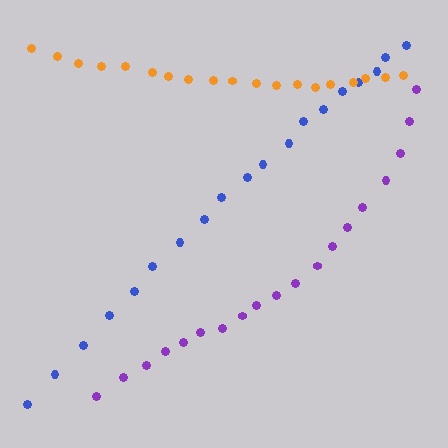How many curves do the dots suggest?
There are 3 distinct paths.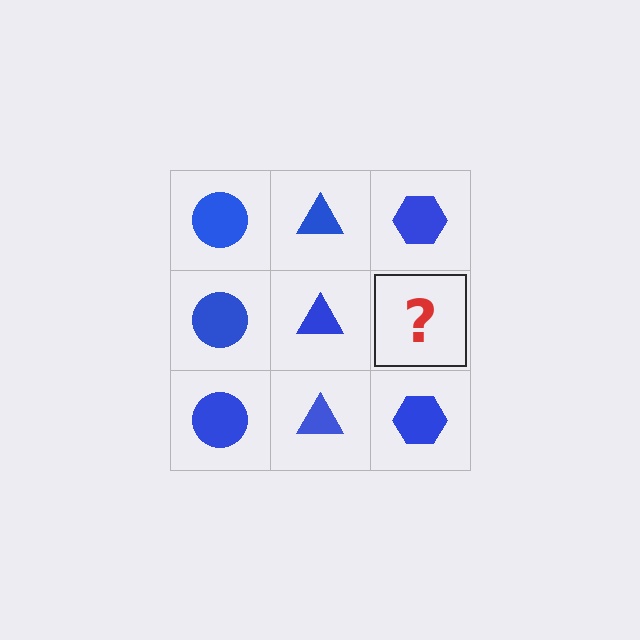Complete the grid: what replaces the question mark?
The question mark should be replaced with a blue hexagon.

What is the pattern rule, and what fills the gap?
The rule is that each column has a consistent shape. The gap should be filled with a blue hexagon.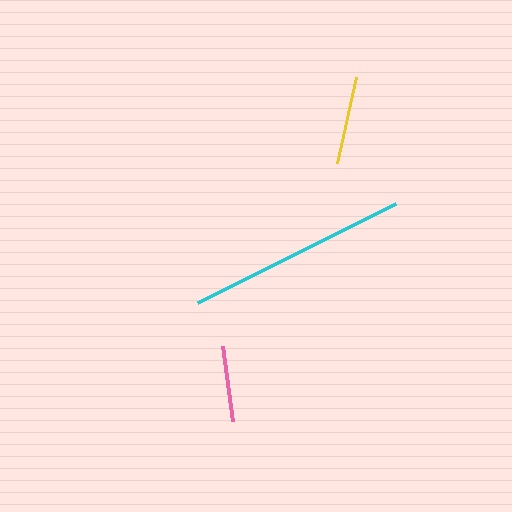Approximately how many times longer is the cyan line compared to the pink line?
The cyan line is approximately 2.9 times the length of the pink line.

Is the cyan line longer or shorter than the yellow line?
The cyan line is longer than the yellow line.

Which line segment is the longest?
The cyan line is the longest at approximately 221 pixels.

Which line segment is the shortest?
The pink line is the shortest at approximately 75 pixels.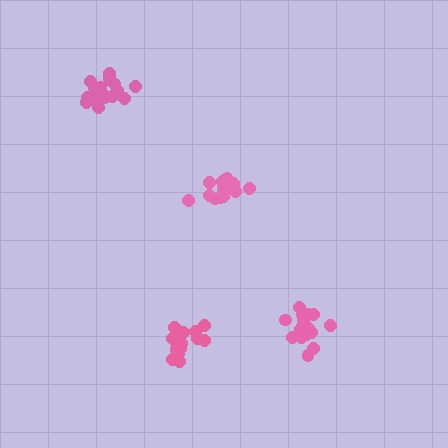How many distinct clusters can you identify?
There are 4 distinct clusters.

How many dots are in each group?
Group 1: 16 dots, Group 2: 16 dots, Group 3: 16 dots, Group 4: 17 dots (65 total).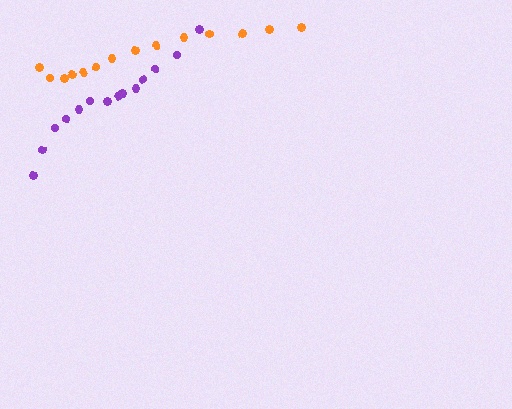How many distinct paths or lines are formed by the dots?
There are 2 distinct paths.